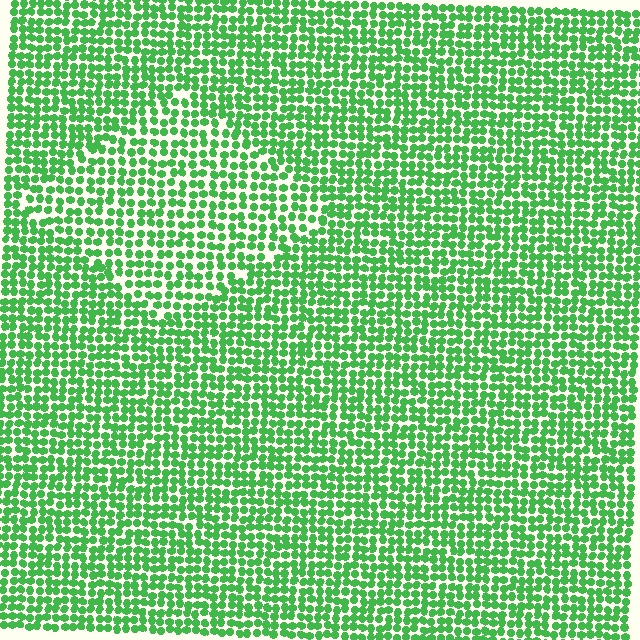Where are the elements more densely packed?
The elements are more densely packed outside the diamond boundary.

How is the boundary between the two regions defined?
The boundary is defined by a change in element density (approximately 1.3x ratio). All elements are the same color, size, and shape.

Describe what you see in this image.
The image contains small green elements arranged at two different densities. A diamond-shaped region is visible where the elements are less densely packed than the surrounding area.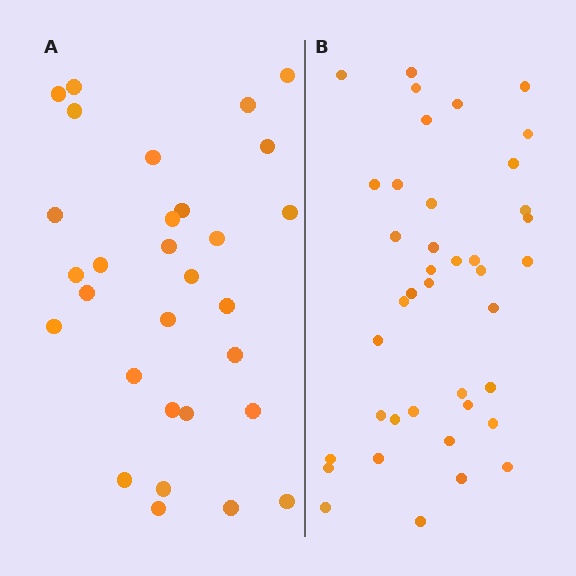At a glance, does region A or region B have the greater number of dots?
Region B (the right region) has more dots.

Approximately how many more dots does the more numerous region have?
Region B has roughly 10 or so more dots than region A.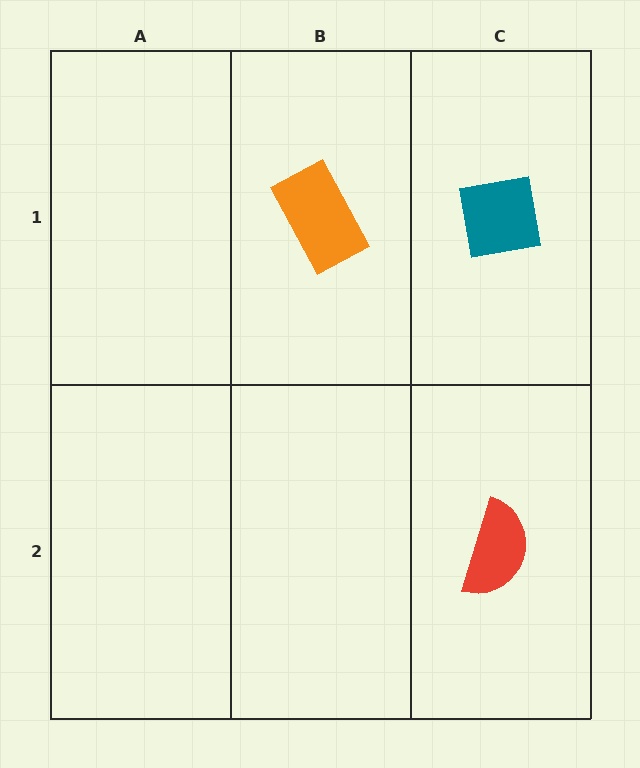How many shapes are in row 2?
1 shape.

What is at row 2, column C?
A red semicircle.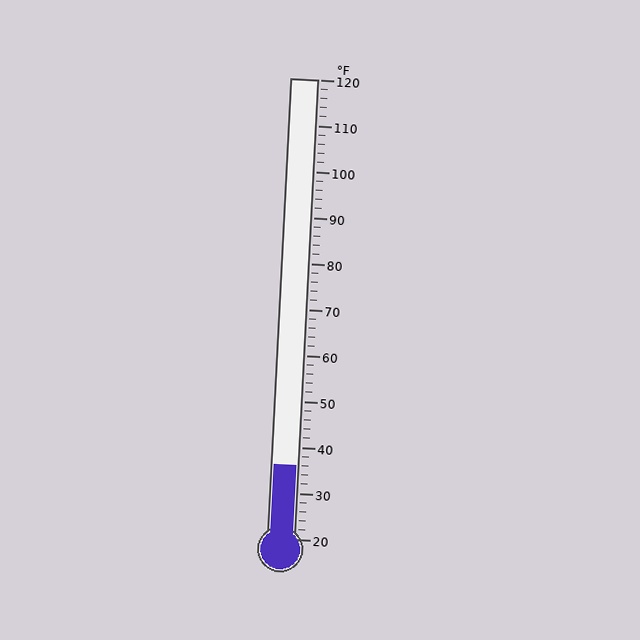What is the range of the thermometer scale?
The thermometer scale ranges from 20°F to 120°F.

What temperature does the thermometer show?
The thermometer shows approximately 36°F.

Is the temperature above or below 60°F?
The temperature is below 60°F.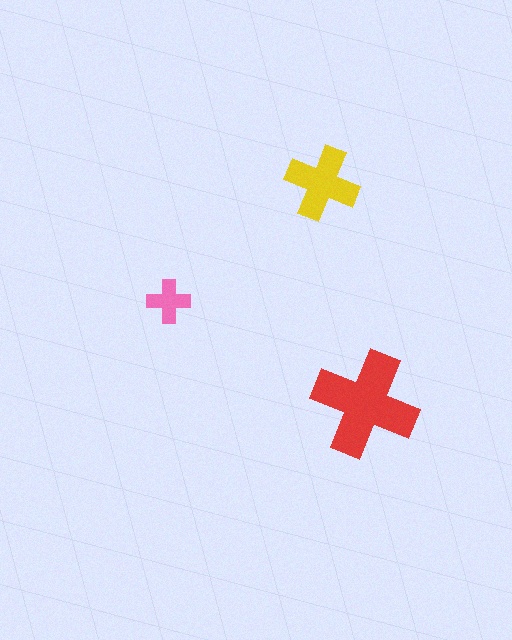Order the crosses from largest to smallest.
the red one, the yellow one, the pink one.